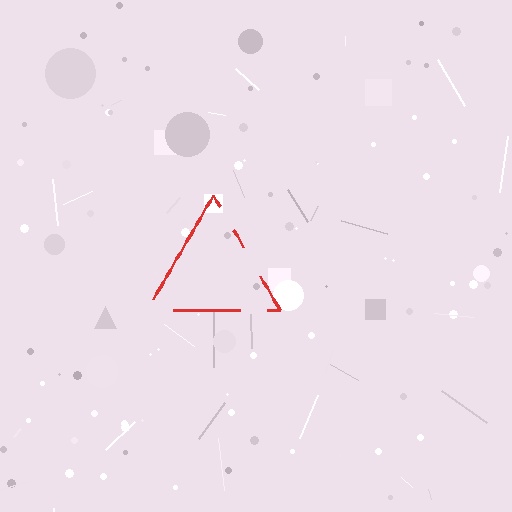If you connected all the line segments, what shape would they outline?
They would outline a triangle.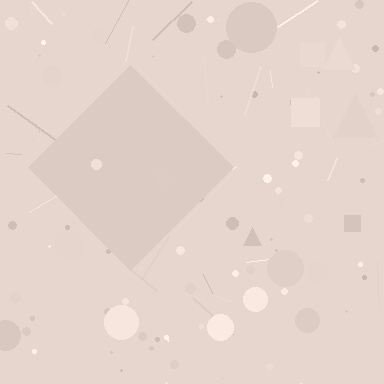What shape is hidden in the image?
A diamond is hidden in the image.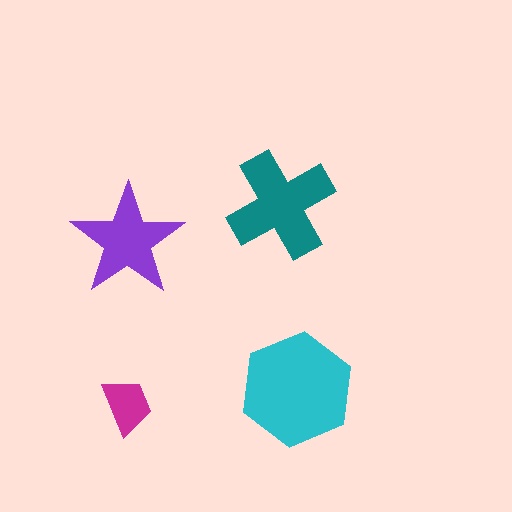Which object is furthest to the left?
The purple star is leftmost.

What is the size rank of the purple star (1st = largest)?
3rd.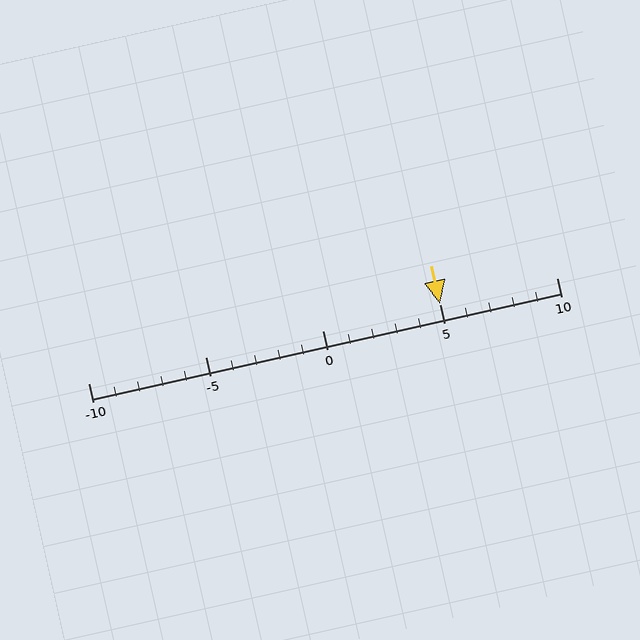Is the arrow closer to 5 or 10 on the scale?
The arrow is closer to 5.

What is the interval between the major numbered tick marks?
The major tick marks are spaced 5 units apart.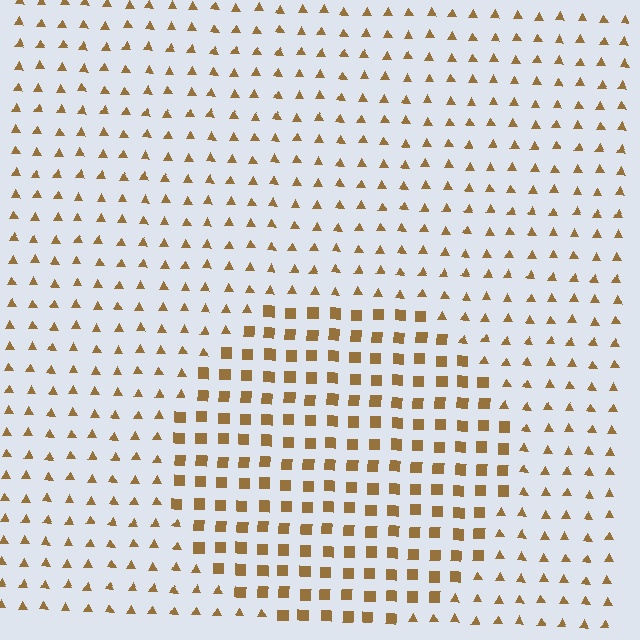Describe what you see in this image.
The image is filled with small brown elements arranged in a uniform grid. A circle-shaped region contains squares, while the surrounding area contains triangles. The boundary is defined purely by the change in element shape.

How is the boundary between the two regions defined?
The boundary is defined by a change in element shape: squares inside vs. triangles outside. All elements share the same color and spacing.